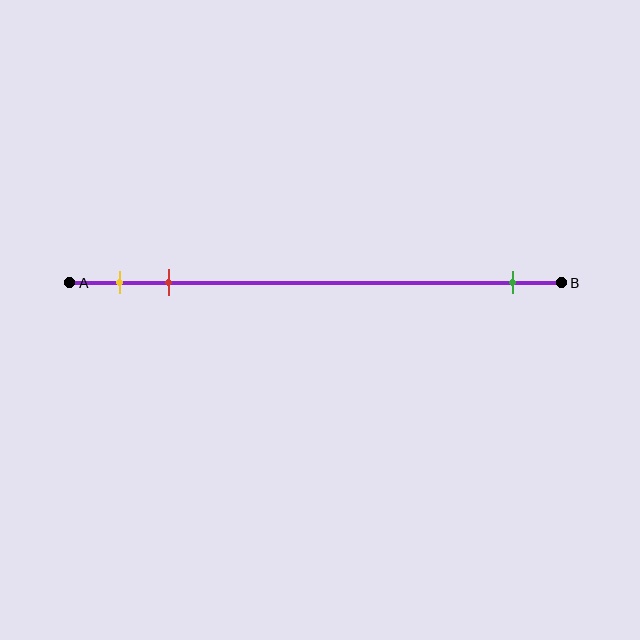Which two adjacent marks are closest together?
The yellow and red marks are the closest adjacent pair.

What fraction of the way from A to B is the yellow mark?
The yellow mark is approximately 10% (0.1) of the way from A to B.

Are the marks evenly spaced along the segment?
No, the marks are not evenly spaced.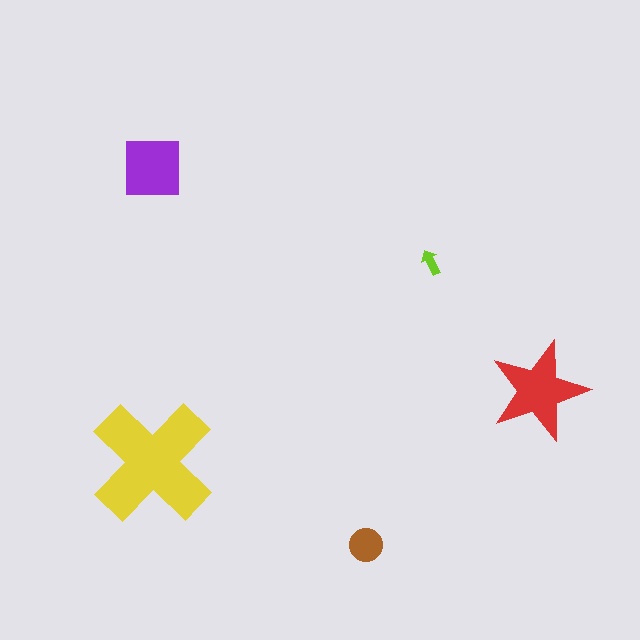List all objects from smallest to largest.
The lime arrow, the brown circle, the purple square, the red star, the yellow cross.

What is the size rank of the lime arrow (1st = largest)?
5th.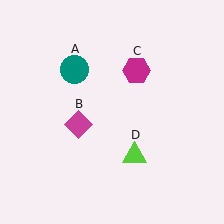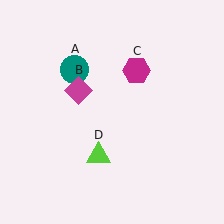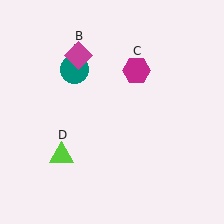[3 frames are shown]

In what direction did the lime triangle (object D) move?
The lime triangle (object D) moved left.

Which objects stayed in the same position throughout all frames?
Teal circle (object A) and magenta hexagon (object C) remained stationary.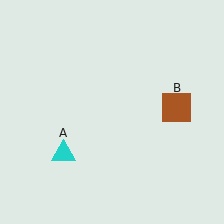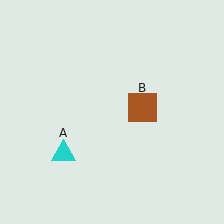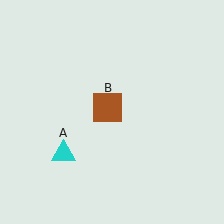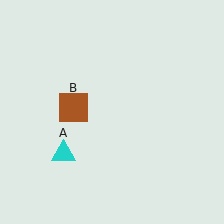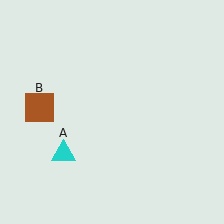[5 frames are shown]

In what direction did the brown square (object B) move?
The brown square (object B) moved left.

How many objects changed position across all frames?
1 object changed position: brown square (object B).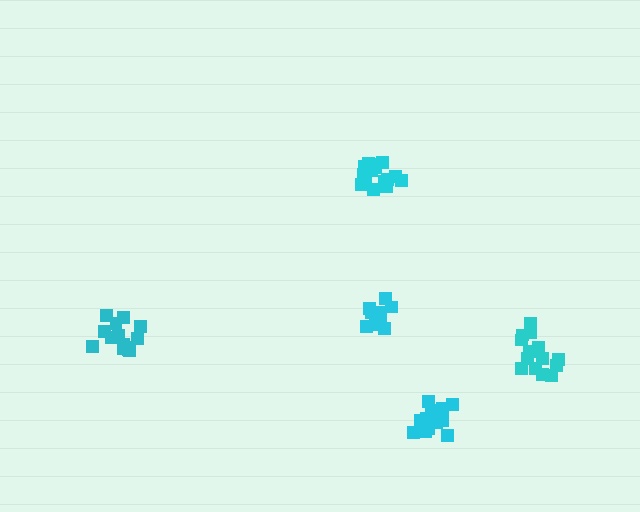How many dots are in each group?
Group 1: 14 dots, Group 2: 14 dots, Group 3: 13 dots, Group 4: 10 dots, Group 5: 15 dots (66 total).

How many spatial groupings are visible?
There are 5 spatial groupings.